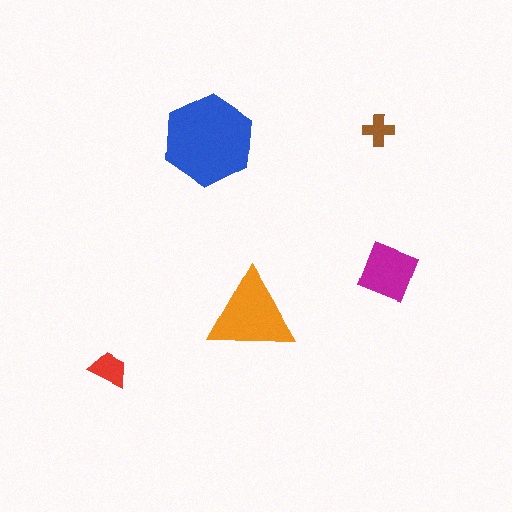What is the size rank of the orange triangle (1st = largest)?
2nd.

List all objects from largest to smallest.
The blue hexagon, the orange triangle, the magenta square, the red trapezoid, the brown cross.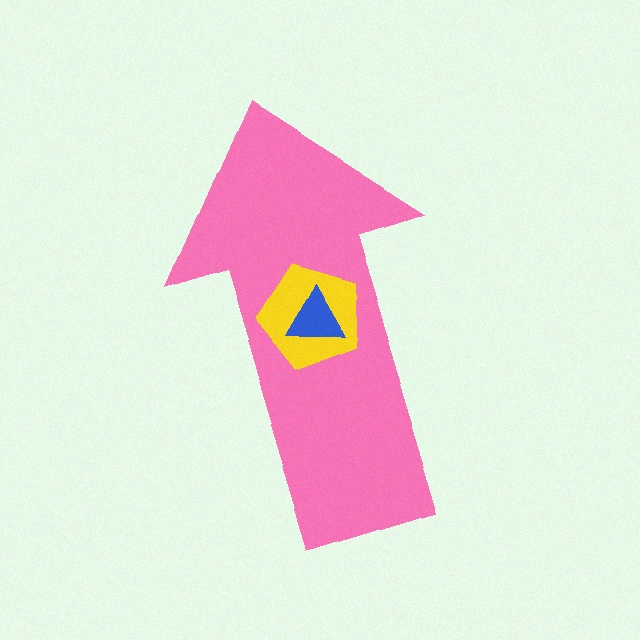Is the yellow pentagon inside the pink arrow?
Yes.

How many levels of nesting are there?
3.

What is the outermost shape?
The pink arrow.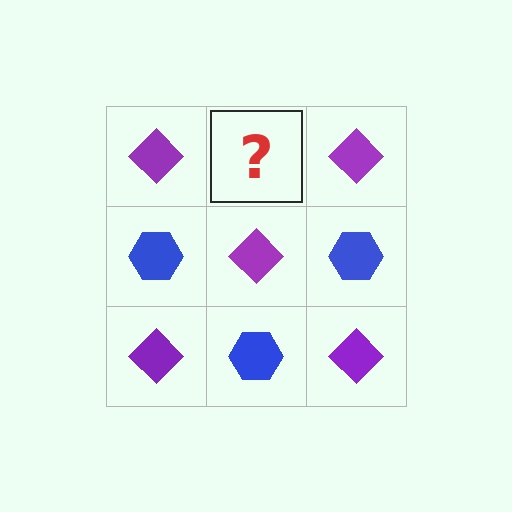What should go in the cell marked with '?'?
The missing cell should contain a blue hexagon.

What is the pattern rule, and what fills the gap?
The rule is that it alternates purple diamond and blue hexagon in a checkerboard pattern. The gap should be filled with a blue hexagon.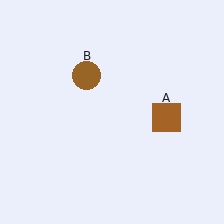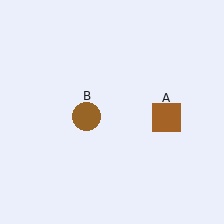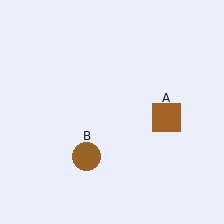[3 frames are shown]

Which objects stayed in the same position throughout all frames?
Brown square (object A) remained stationary.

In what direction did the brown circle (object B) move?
The brown circle (object B) moved down.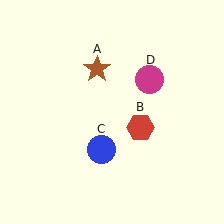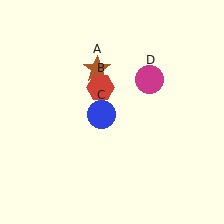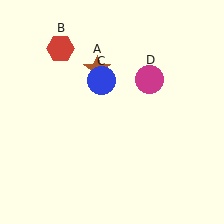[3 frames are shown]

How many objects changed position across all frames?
2 objects changed position: red hexagon (object B), blue circle (object C).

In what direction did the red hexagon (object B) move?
The red hexagon (object B) moved up and to the left.